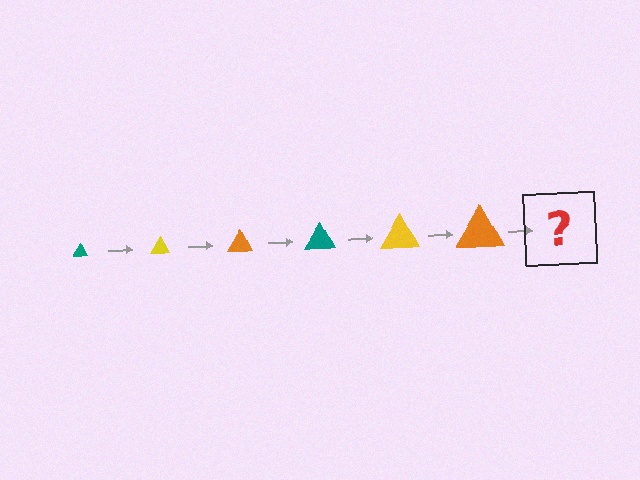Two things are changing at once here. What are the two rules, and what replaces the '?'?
The two rules are that the triangle grows larger each step and the color cycles through teal, yellow, and orange. The '?' should be a teal triangle, larger than the previous one.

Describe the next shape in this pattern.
It should be a teal triangle, larger than the previous one.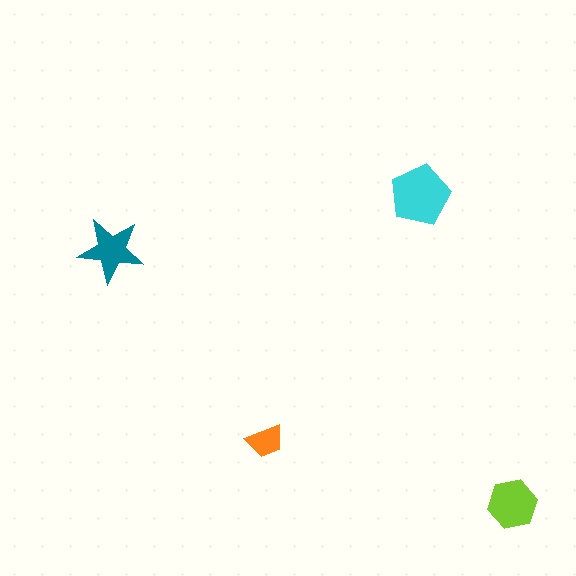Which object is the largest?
The cyan pentagon.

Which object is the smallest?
The orange trapezoid.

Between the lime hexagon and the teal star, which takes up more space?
The lime hexagon.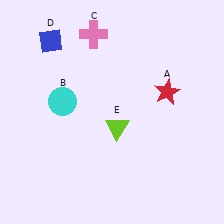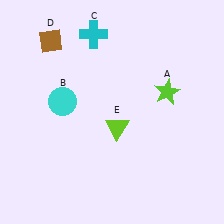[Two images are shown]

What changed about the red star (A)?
In Image 1, A is red. In Image 2, it changed to lime.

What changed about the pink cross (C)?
In Image 1, C is pink. In Image 2, it changed to cyan.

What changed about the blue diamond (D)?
In Image 1, D is blue. In Image 2, it changed to brown.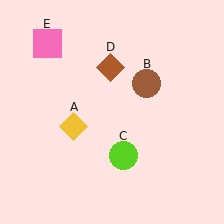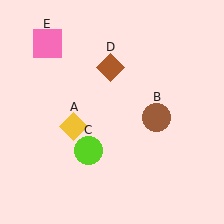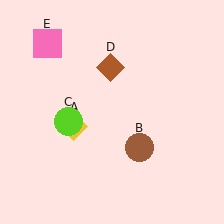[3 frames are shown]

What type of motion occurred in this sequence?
The brown circle (object B), lime circle (object C) rotated clockwise around the center of the scene.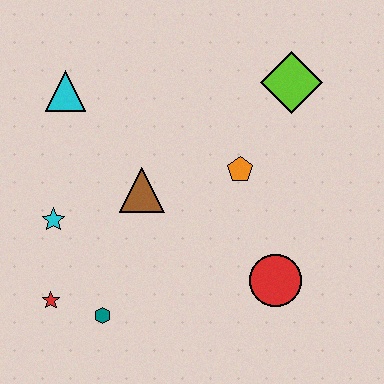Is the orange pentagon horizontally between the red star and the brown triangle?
No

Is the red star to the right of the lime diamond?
No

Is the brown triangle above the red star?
Yes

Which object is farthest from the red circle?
The cyan triangle is farthest from the red circle.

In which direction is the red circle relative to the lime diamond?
The red circle is below the lime diamond.